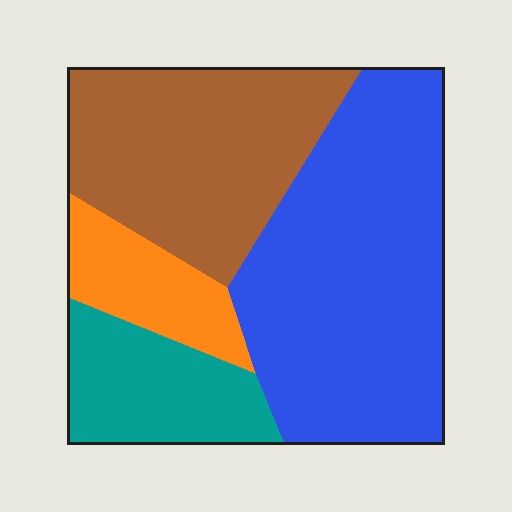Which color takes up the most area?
Blue, at roughly 45%.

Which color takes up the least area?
Orange, at roughly 10%.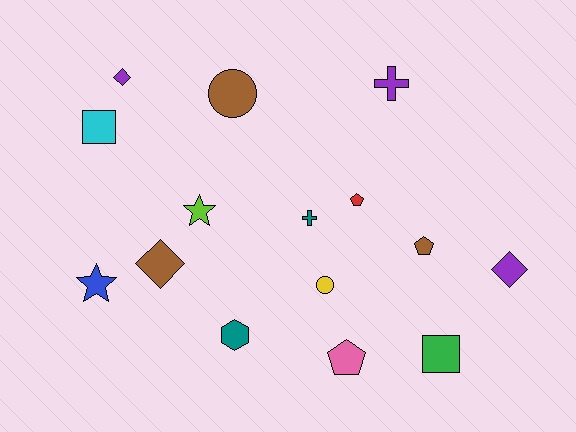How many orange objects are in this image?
There are no orange objects.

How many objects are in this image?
There are 15 objects.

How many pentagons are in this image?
There are 3 pentagons.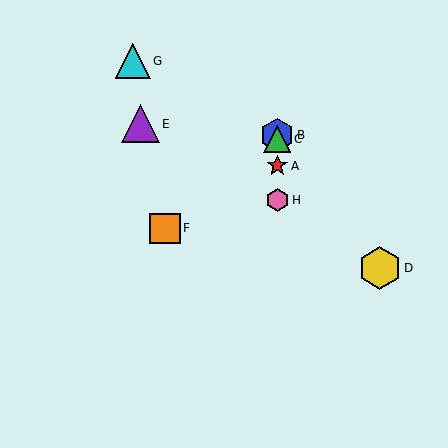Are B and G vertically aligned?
No, B is at x≈277 and G is at x≈133.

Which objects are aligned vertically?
Objects A, B, C, H are aligned vertically.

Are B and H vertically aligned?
Yes, both are at x≈277.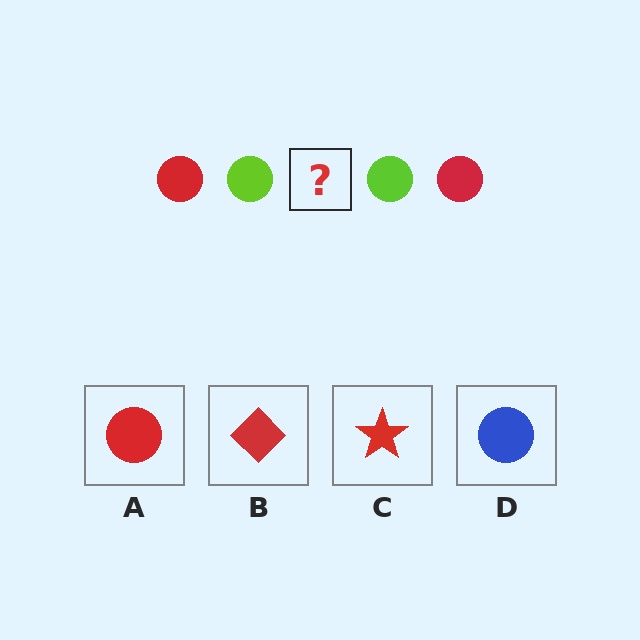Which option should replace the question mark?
Option A.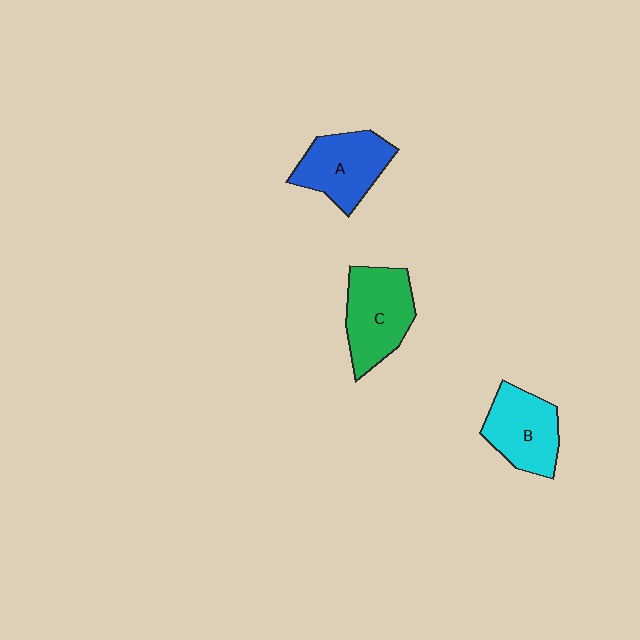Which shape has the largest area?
Shape C (green).